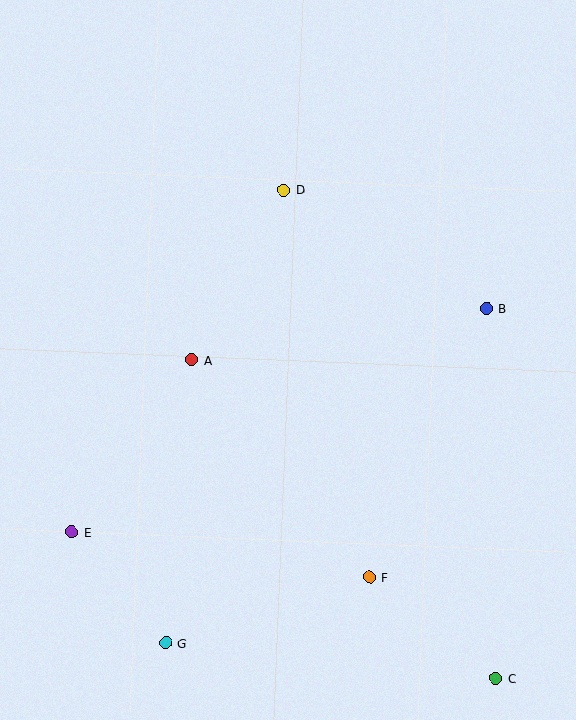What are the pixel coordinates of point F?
Point F is at (369, 577).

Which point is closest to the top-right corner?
Point B is closest to the top-right corner.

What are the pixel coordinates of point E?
Point E is at (71, 532).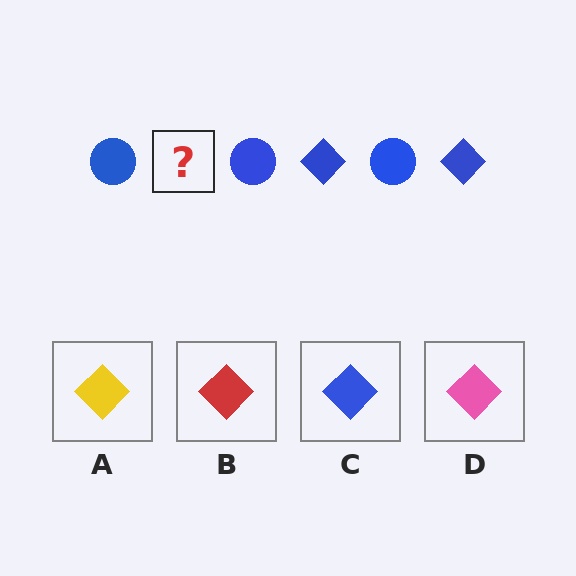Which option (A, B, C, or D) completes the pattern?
C.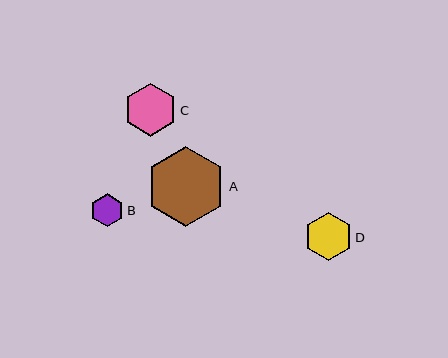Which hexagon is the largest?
Hexagon A is the largest with a size of approximately 80 pixels.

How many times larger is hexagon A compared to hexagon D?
Hexagon A is approximately 1.7 times the size of hexagon D.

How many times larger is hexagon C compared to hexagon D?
Hexagon C is approximately 1.1 times the size of hexagon D.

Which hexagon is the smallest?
Hexagon B is the smallest with a size of approximately 33 pixels.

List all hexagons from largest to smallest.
From largest to smallest: A, C, D, B.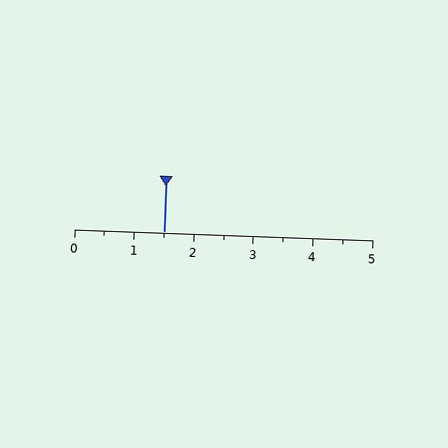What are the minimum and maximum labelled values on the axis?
The axis runs from 0 to 5.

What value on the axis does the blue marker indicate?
The marker indicates approximately 1.5.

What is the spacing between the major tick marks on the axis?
The major ticks are spaced 1 apart.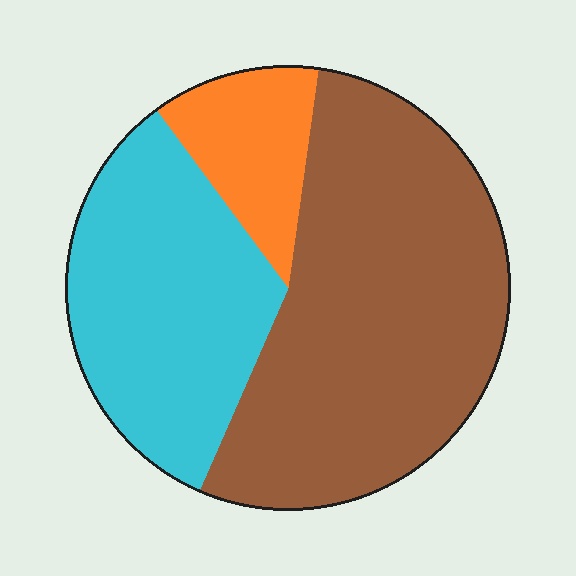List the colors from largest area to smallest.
From largest to smallest: brown, cyan, orange.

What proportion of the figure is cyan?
Cyan takes up about one third (1/3) of the figure.